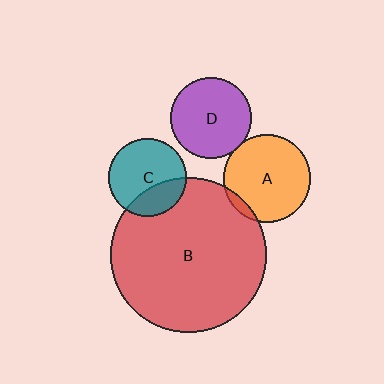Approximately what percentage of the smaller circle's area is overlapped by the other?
Approximately 30%.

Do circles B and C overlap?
Yes.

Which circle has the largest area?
Circle B (red).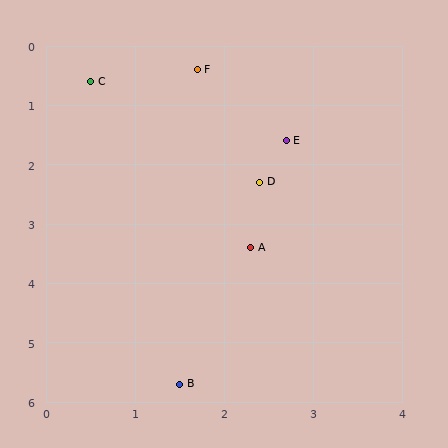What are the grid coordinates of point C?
Point C is at approximately (0.5, 0.6).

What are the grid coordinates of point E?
Point E is at approximately (2.7, 1.6).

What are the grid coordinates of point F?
Point F is at approximately (1.7, 0.4).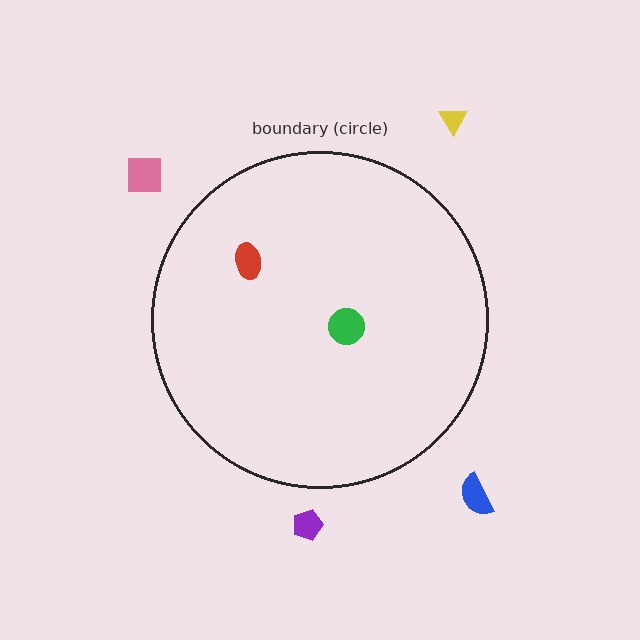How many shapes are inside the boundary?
2 inside, 4 outside.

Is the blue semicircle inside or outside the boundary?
Outside.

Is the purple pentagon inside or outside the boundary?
Outside.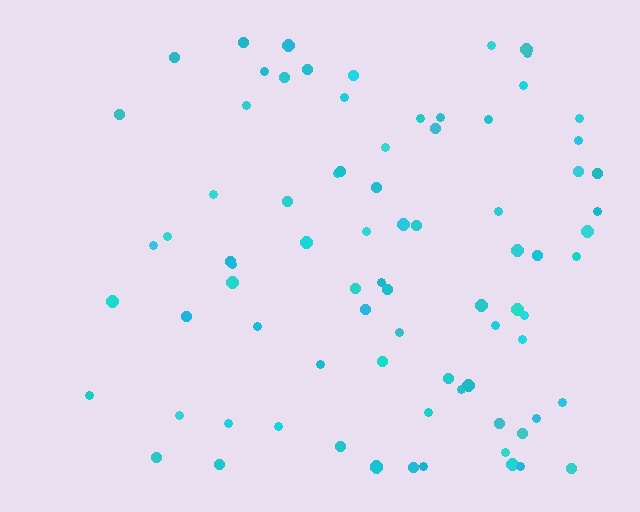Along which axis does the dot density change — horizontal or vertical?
Horizontal.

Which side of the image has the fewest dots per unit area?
The left.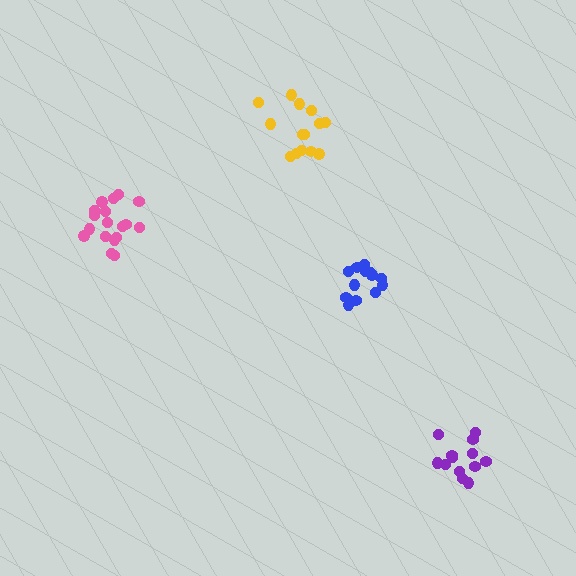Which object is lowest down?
The purple cluster is bottommost.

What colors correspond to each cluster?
The clusters are colored: purple, blue, yellow, pink.